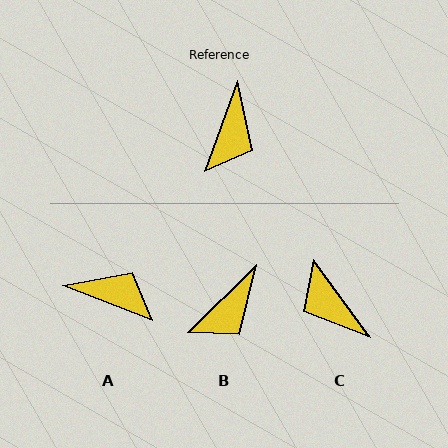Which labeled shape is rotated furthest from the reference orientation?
C, about 124 degrees away.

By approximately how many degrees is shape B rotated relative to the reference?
Approximately 25 degrees clockwise.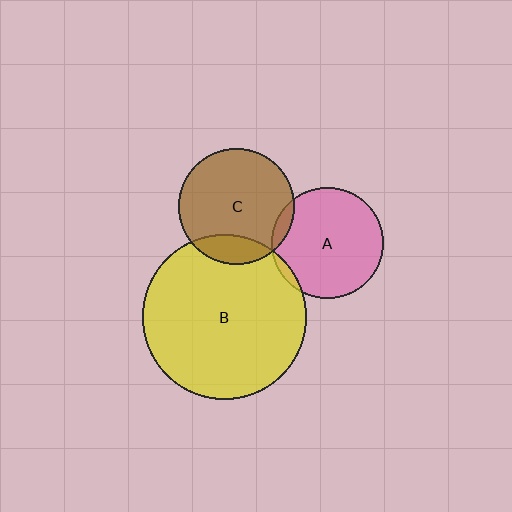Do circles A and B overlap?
Yes.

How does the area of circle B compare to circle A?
Approximately 2.2 times.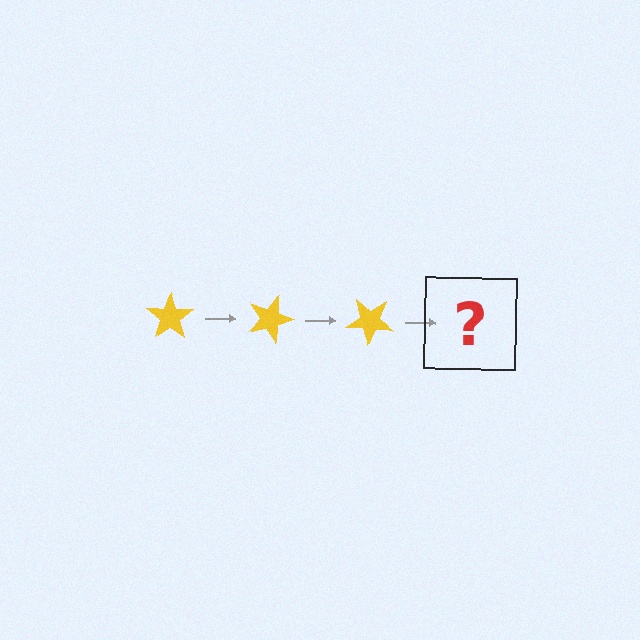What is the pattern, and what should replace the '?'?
The pattern is that the star rotates 20 degrees each step. The '?' should be a yellow star rotated 60 degrees.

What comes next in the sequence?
The next element should be a yellow star rotated 60 degrees.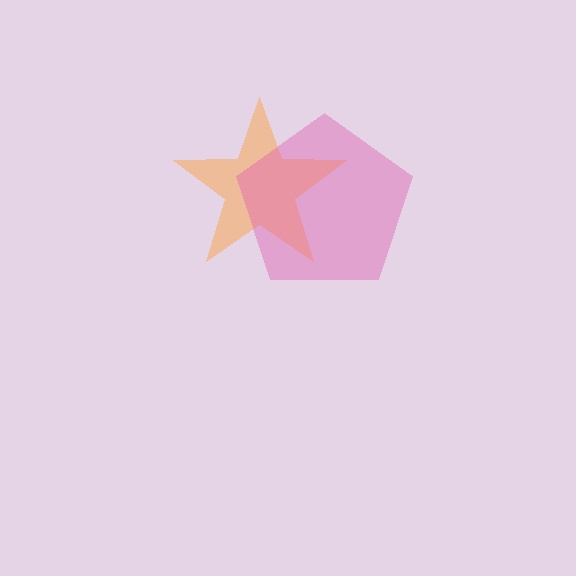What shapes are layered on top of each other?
The layered shapes are: an orange star, a pink pentagon.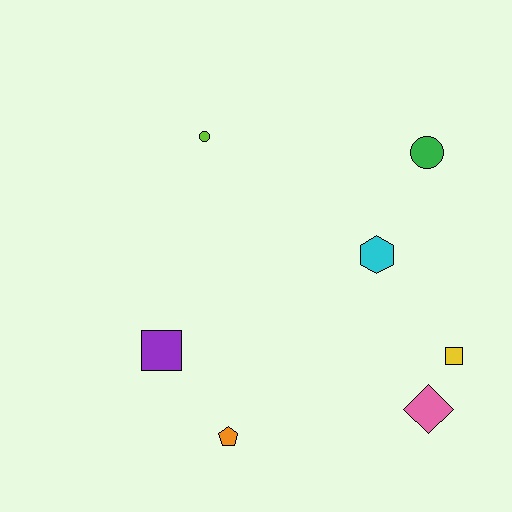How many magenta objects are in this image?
There are no magenta objects.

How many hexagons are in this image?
There is 1 hexagon.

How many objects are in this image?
There are 7 objects.